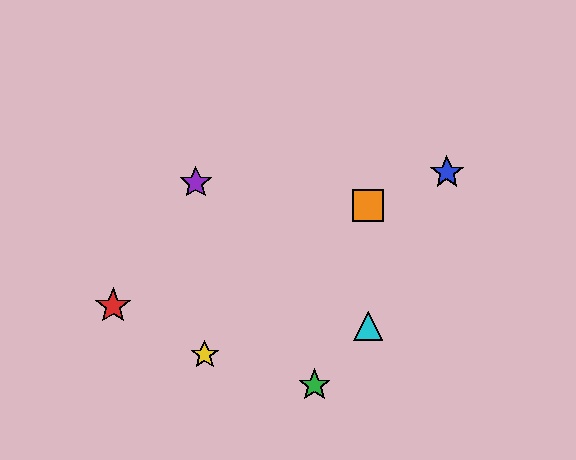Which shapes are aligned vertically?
The orange square, the cyan triangle are aligned vertically.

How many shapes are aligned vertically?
2 shapes (the orange square, the cyan triangle) are aligned vertically.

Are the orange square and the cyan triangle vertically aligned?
Yes, both are at x≈368.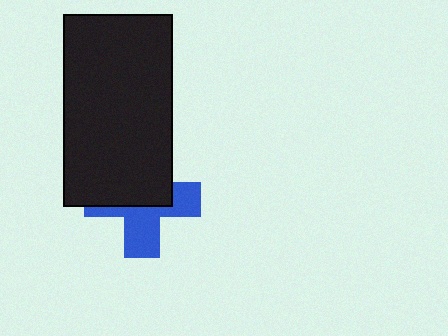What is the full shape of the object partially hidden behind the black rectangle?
The partially hidden object is a blue cross.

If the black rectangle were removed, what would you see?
You would see the complete blue cross.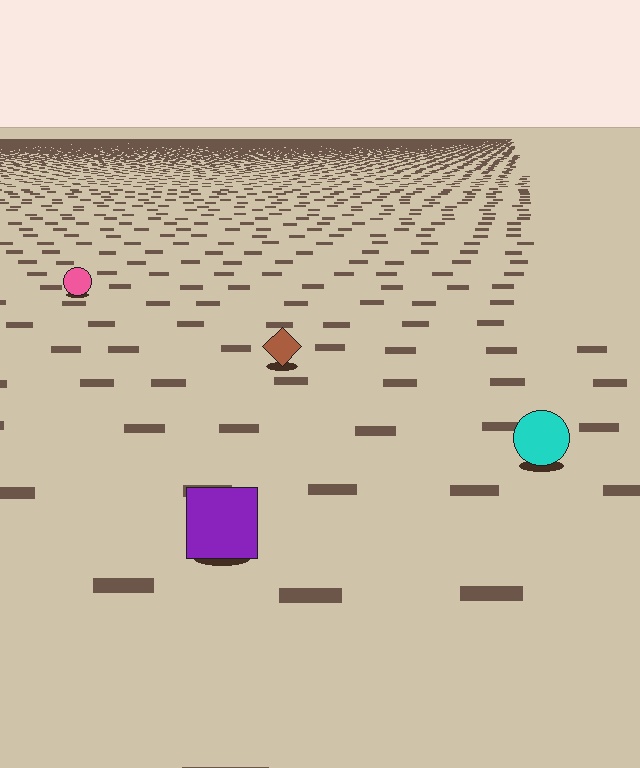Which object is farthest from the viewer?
The pink circle is farthest from the viewer. It appears smaller and the ground texture around it is denser.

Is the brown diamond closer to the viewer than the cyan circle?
No. The cyan circle is closer — you can tell from the texture gradient: the ground texture is coarser near it.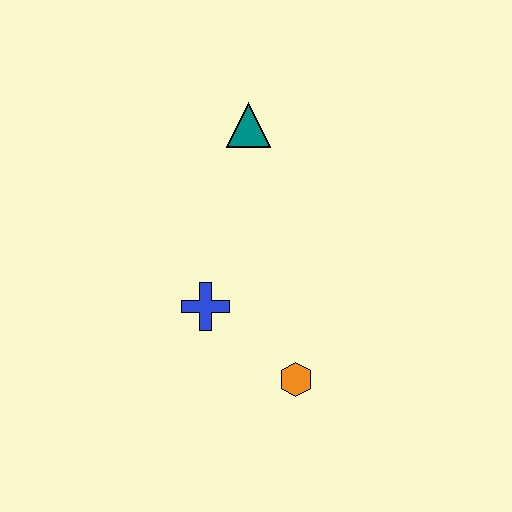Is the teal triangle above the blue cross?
Yes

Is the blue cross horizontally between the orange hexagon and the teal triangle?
No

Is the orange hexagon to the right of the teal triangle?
Yes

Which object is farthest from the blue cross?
The teal triangle is farthest from the blue cross.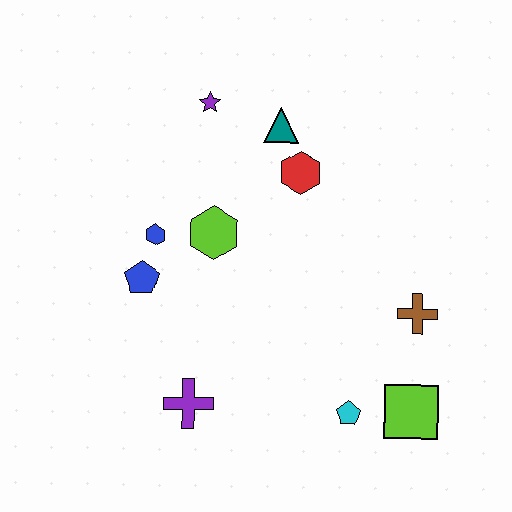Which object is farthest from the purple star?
The lime square is farthest from the purple star.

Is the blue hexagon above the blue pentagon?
Yes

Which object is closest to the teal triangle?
The red hexagon is closest to the teal triangle.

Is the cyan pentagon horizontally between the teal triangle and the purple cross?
No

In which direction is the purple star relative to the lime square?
The purple star is above the lime square.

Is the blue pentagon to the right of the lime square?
No